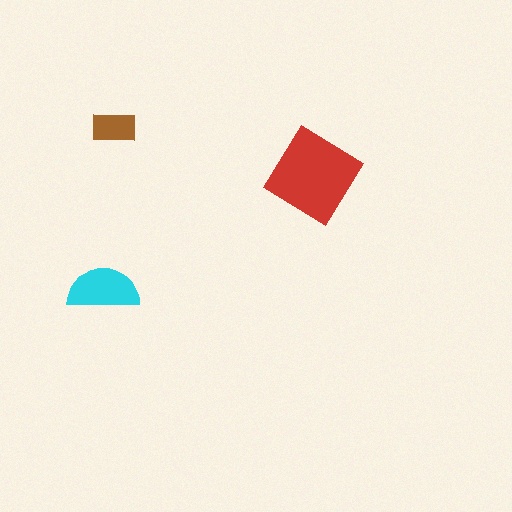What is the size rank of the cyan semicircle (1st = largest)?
2nd.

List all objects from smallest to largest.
The brown rectangle, the cyan semicircle, the red diamond.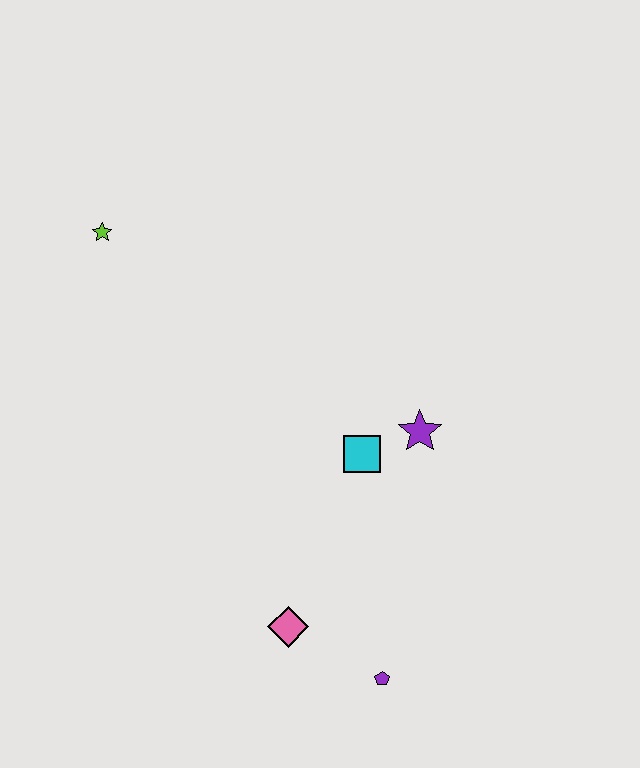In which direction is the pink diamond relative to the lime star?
The pink diamond is below the lime star.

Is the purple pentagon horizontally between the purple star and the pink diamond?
Yes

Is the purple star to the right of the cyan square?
Yes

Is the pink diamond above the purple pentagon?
Yes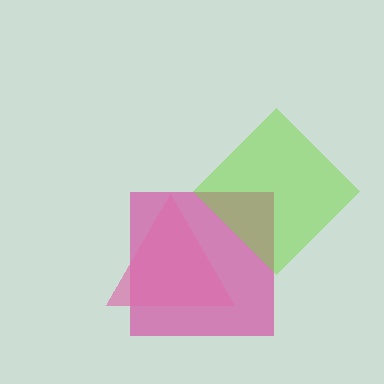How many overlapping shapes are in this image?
There are 3 overlapping shapes in the image.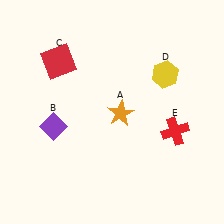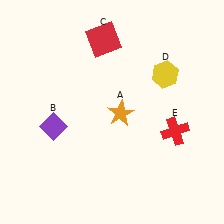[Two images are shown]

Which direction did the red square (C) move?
The red square (C) moved right.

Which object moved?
The red square (C) moved right.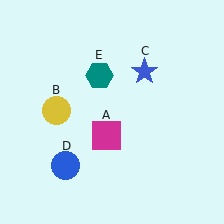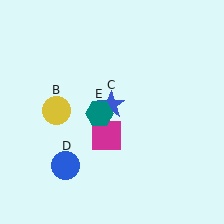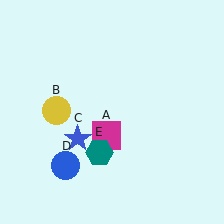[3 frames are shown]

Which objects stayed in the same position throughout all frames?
Magenta square (object A) and yellow circle (object B) and blue circle (object D) remained stationary.